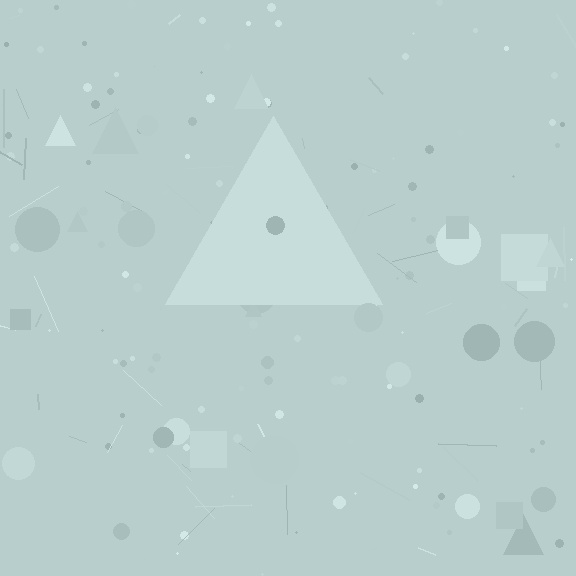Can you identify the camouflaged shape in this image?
The camouflaged shape is a triangle.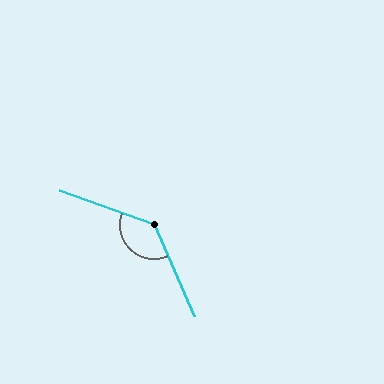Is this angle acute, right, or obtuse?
It is obtuse.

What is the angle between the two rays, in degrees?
Approximately 133 degrees.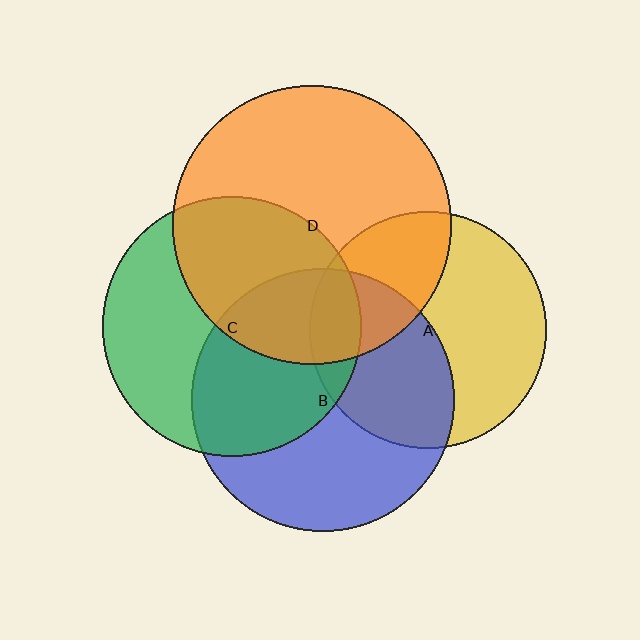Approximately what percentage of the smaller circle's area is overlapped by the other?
Approximately 45%.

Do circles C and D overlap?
Yes.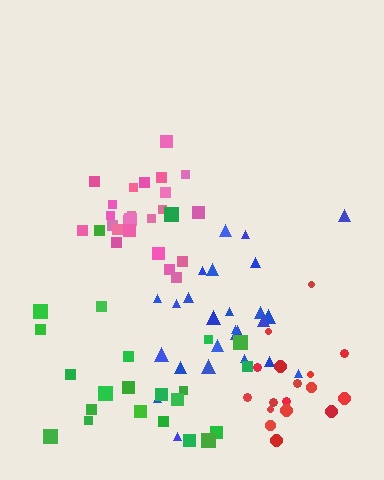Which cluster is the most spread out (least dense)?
Green.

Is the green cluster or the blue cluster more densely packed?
Blue.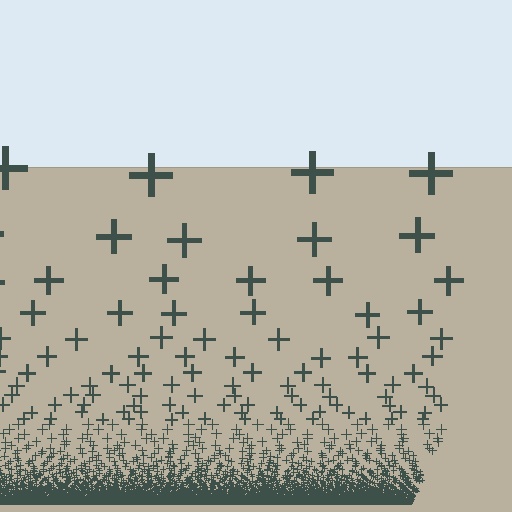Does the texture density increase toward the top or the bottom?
Density increases toward the bottom.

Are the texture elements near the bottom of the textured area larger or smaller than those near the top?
Smaller. The gradient is inverted — elements near the bottom are smaller and denser.